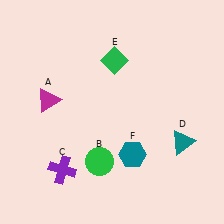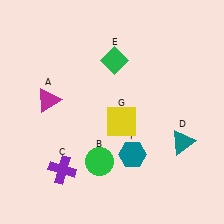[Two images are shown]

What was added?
A yellow square (G) was added in Image 2.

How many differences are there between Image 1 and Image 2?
There is 1 difference between the two images.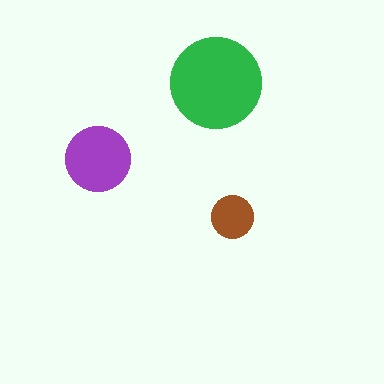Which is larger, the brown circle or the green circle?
The green one.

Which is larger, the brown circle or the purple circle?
The purple one.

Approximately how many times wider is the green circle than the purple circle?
About 1.5 times wider.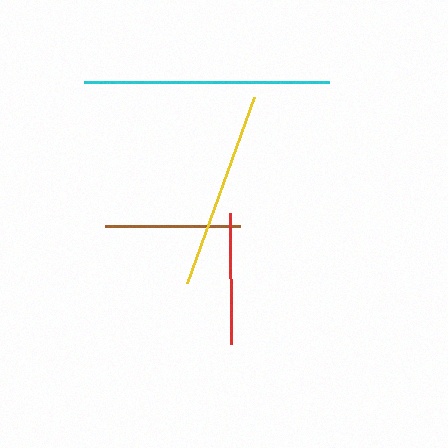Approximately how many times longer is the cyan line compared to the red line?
The cyan line is approximately 1.9 times the length of the red line.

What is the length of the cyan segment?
The cyan segment is approximately 245 pixels long.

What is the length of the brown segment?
The brown segment is approximately 134 pixels long.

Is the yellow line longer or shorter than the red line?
The yellow line is longer than the red line.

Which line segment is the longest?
The cyan line is the longest at approximately 245 pixels.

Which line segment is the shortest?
The red line is the shortest at approximately 131 pixels.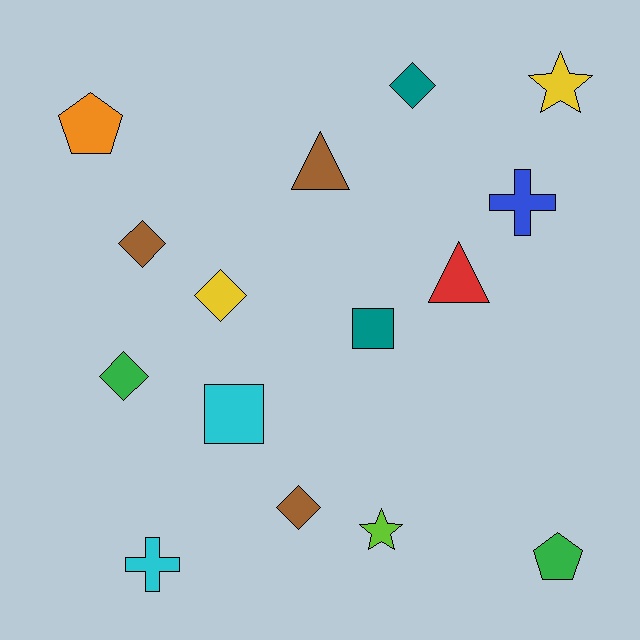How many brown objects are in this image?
There are 3 brown objects.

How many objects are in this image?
There are 15 objects.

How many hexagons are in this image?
There are no hexagons.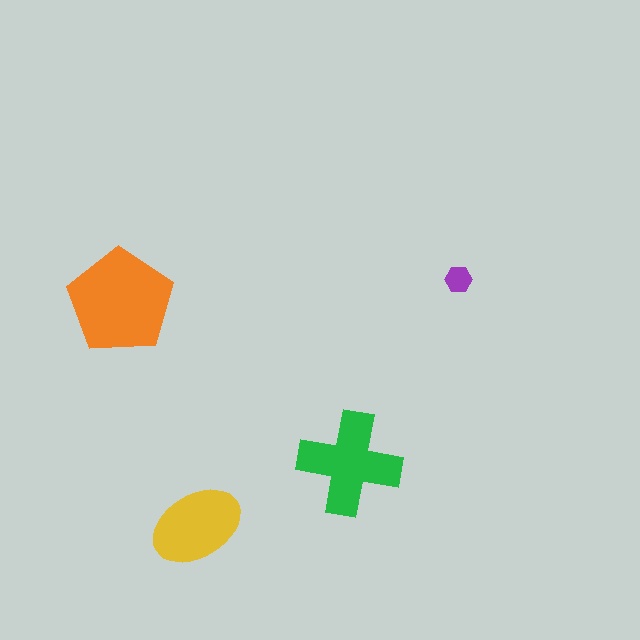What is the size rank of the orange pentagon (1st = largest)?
1st.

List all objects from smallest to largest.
The purple hexagon, the yellow ellipse, the green cross, the orange pentagon.